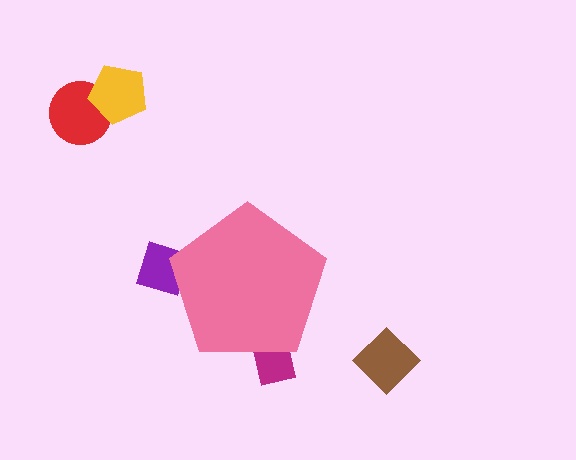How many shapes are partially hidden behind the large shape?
2 shapes are partially hidden.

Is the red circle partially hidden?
No, the red circle is fully visible.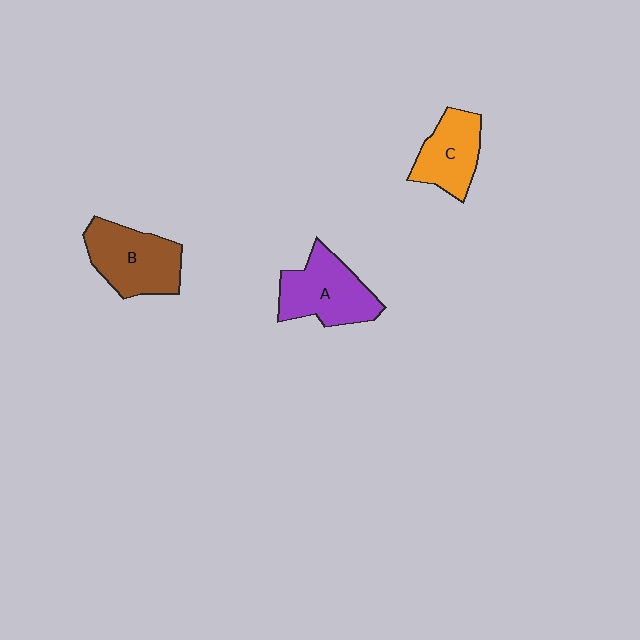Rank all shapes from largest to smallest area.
From largest to smallest: B (brown), A (purple), C (orange).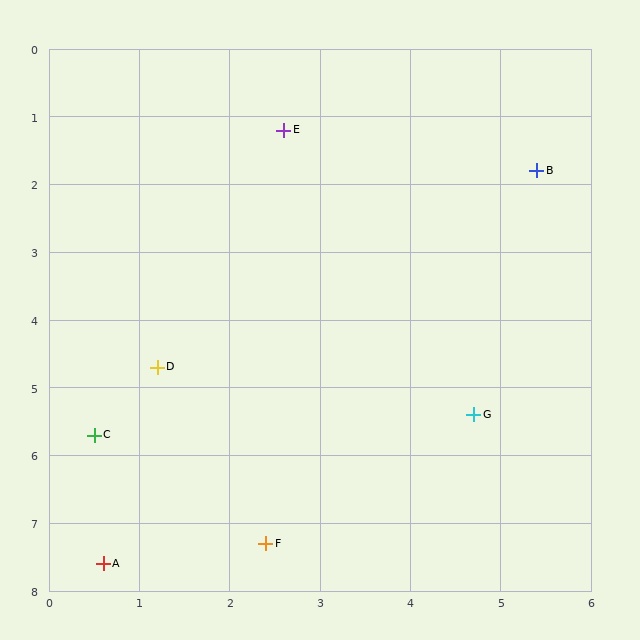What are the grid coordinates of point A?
Point A is at approximately (0.6, 7.6).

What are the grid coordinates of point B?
Point B is at approximately (5.4, 1.8).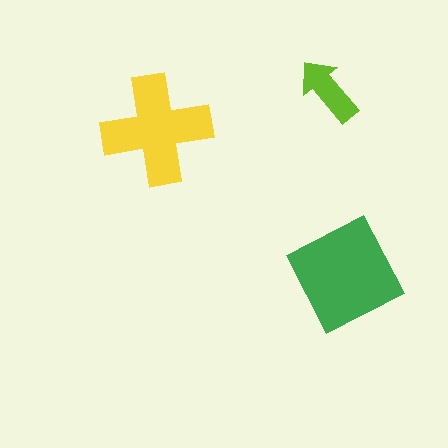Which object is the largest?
The green square.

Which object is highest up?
The lime arrow is topmost.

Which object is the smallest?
The lime arrow.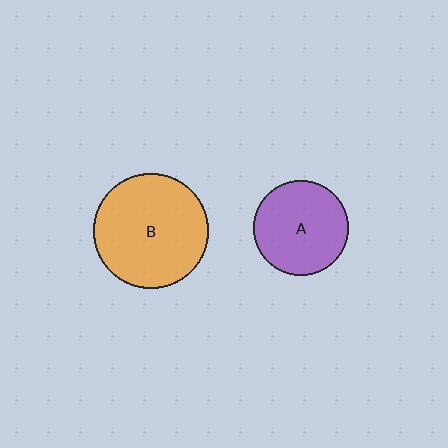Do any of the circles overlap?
No, none of the circles overlap.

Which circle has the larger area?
Circle B (orange).